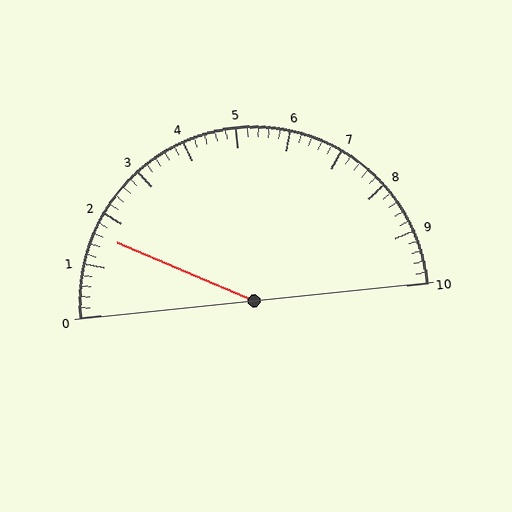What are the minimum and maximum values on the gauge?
The gauge ranges from 0 to 10.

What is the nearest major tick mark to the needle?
The nearest major tick mark is 2.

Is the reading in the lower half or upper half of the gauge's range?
The reading is in the lower half of the range (0 to 10).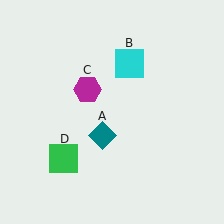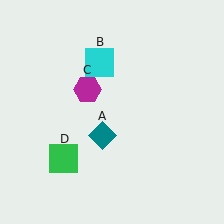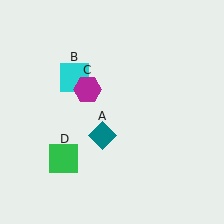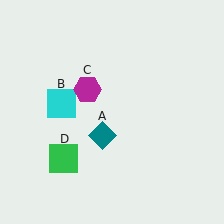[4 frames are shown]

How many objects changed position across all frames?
1 object changed position: cyan square (object B).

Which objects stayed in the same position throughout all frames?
Teal diamond (object A) and magenta hexagon (object C) and green square (object D) remained stationary.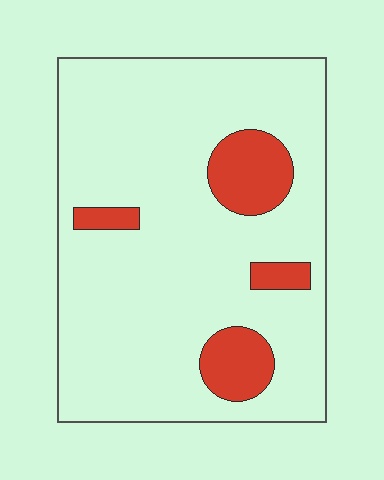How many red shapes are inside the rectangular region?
4.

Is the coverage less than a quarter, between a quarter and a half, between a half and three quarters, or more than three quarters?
Less than a quarter.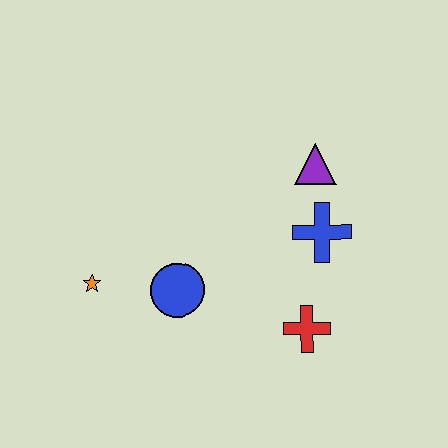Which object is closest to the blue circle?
The orange star is closest to the blue circle.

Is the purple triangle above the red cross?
Yes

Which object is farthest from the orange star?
The purple triangle is farthest from the orange star.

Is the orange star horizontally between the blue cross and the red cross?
No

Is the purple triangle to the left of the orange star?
No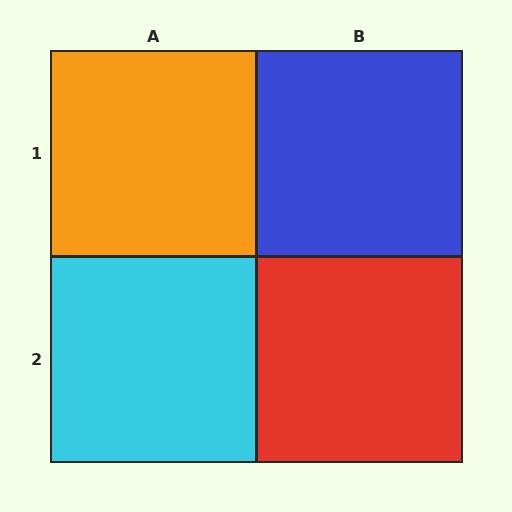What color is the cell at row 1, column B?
Blue.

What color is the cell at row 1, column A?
Orange.